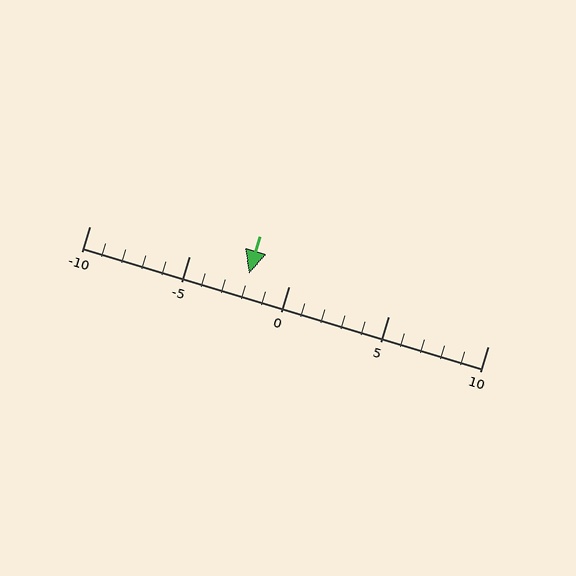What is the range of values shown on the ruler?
The ruler shows values from -10 to 10.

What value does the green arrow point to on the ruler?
The green arrow points to approximately -2.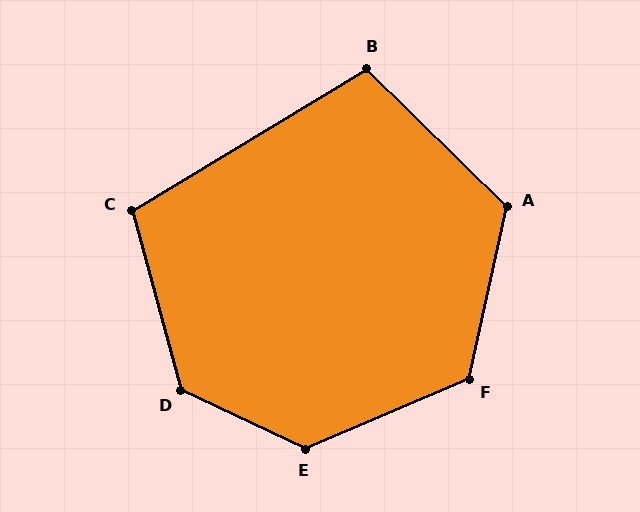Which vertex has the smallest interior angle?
B, at approximately 104 degrees.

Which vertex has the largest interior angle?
E, at approximately 132 degrees.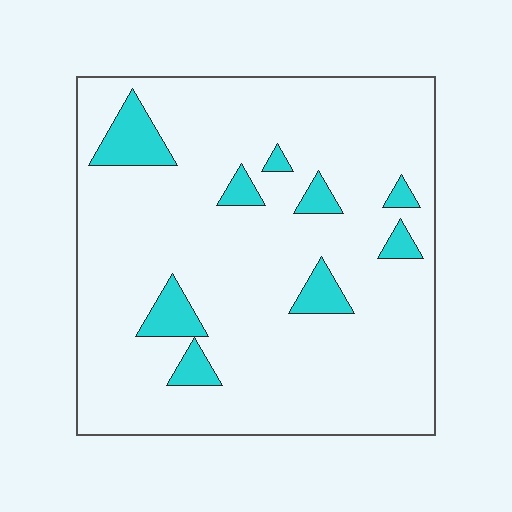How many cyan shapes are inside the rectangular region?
9.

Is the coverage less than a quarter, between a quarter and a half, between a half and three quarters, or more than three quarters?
Less than a quarter.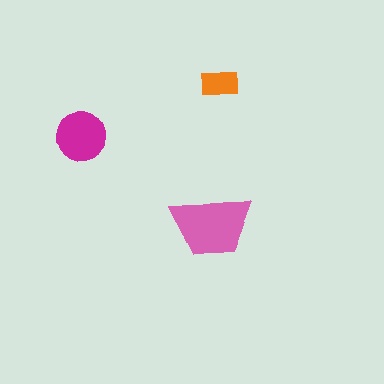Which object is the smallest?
The orange rectangle.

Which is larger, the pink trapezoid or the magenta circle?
The pink trapezoid.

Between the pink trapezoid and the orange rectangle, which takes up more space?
The pink trapezoid.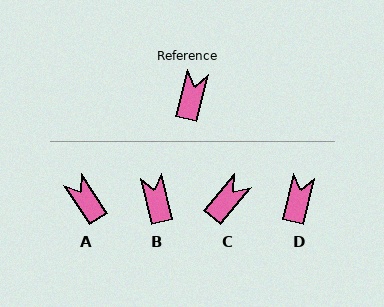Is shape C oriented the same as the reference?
No, it is off by about 26 degrees.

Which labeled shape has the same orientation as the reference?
D.